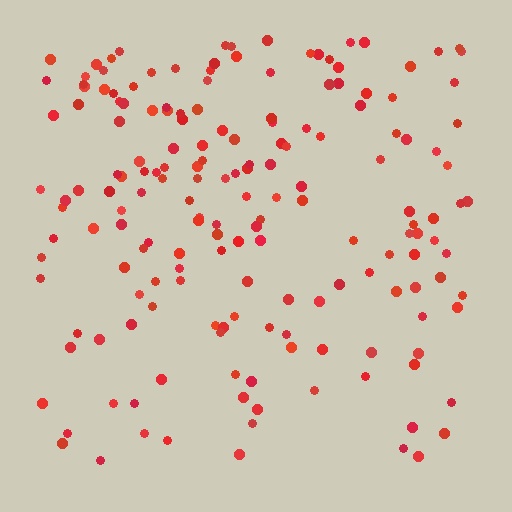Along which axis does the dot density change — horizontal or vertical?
Vertical.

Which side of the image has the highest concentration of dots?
The top.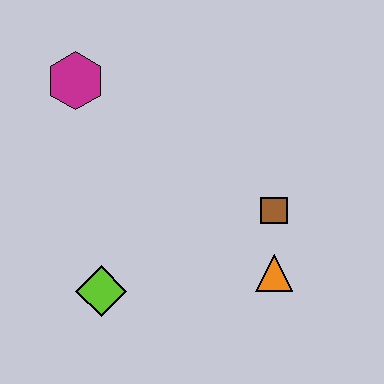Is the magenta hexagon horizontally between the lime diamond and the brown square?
No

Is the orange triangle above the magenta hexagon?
No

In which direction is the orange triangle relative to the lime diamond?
The orange triangle is to the right of the lime diamond.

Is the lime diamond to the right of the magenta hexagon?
Yes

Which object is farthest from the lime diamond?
The magenta hexagon is farthest from the lime diamond.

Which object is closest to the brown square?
The orange triangle is closest to the brown square.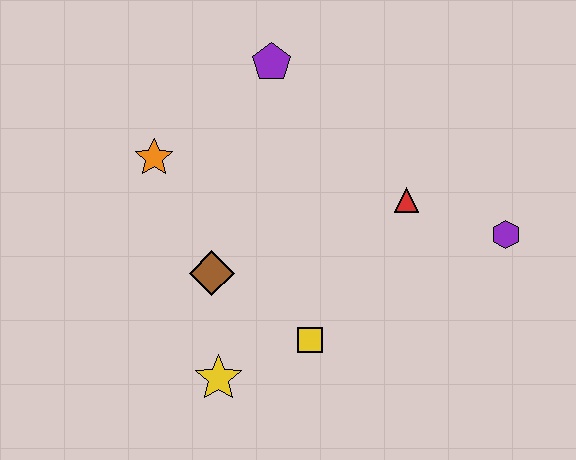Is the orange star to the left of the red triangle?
Yes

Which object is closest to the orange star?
The brown diamond is closest to the orange star.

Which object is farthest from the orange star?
The purple hexagon is farthest from the orange star.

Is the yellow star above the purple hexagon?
No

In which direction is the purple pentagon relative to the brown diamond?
The purple pentagon is above the brown diamond.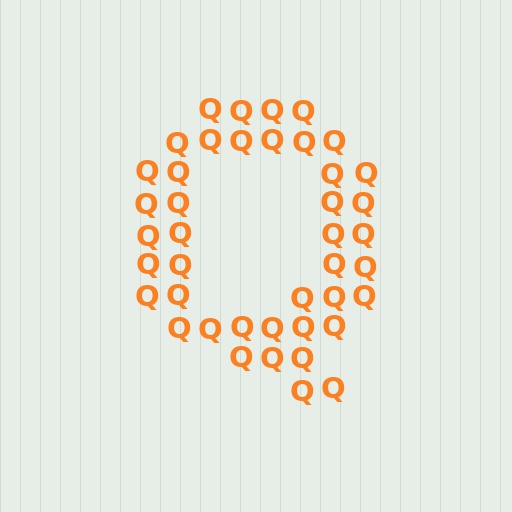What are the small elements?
The small elements are letter Q's.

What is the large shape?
The large shape is the letter Q.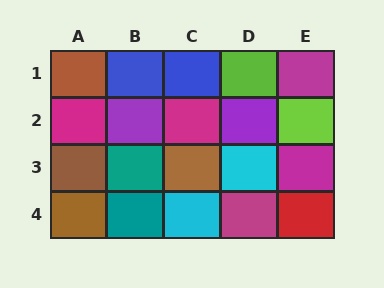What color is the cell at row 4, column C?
Cyan.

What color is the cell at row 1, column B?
Blue.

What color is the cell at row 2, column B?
Purple.